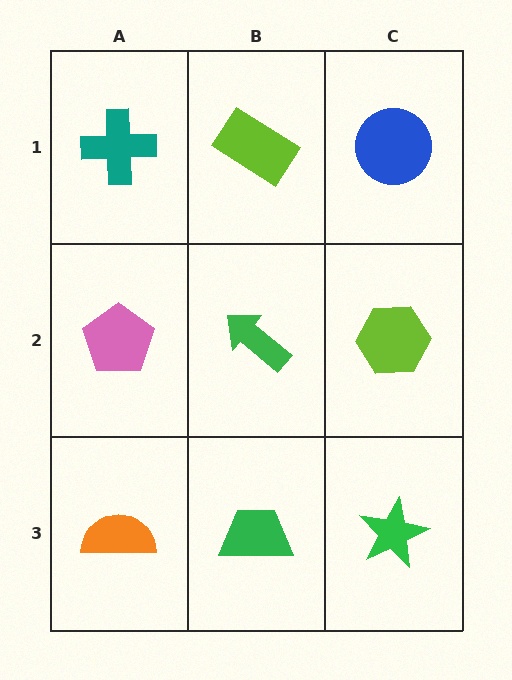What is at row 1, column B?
A lime rectangle.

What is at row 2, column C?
A lime hexagon.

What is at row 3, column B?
A green trapezoid.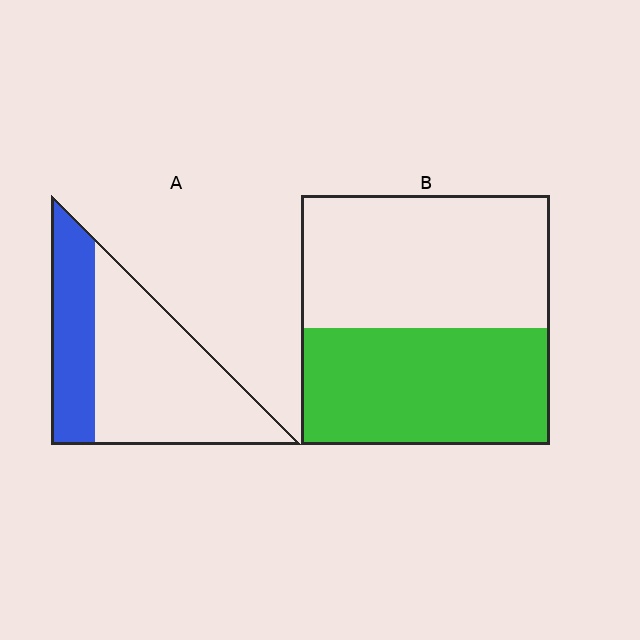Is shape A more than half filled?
No.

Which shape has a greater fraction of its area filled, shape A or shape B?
Shape B.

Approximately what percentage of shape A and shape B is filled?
A is approximately 30% and B is approximately 45%.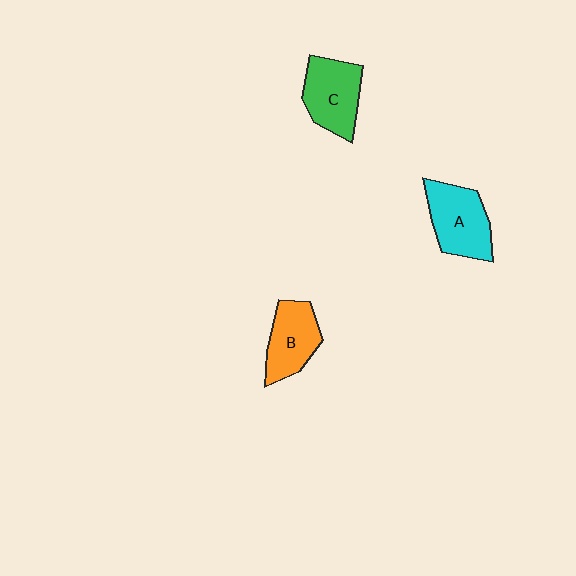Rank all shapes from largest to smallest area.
From largest to smallest: A (cyan), C (green), B (orange).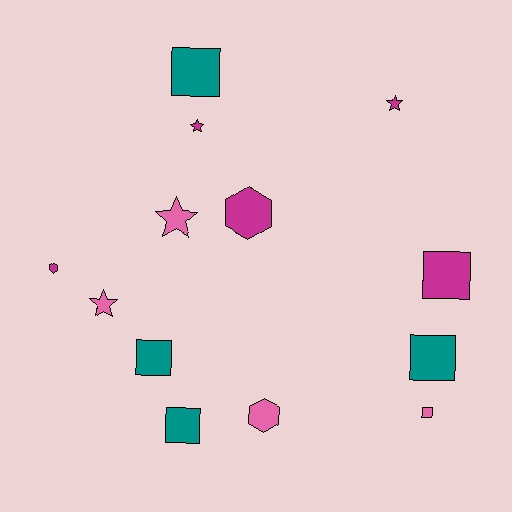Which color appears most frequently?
Magenta, with 5 objects.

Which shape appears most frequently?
Square, with 6 objects.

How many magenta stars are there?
There are 2 magenta stars.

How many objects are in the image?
There are 13 objects.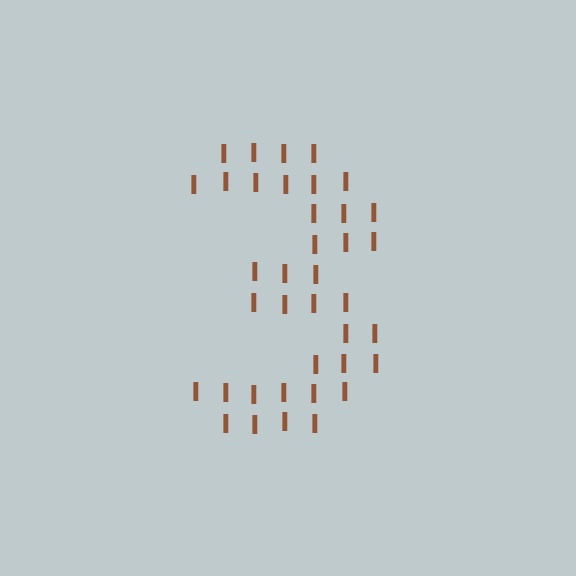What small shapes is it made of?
It is made of small letter I's.